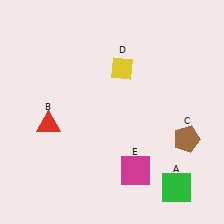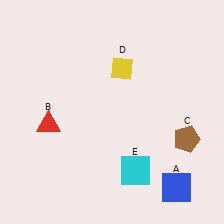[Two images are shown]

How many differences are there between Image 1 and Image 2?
There are 2 differences between the two images.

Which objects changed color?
A changed from green to blue. E changed from magenta to cyan.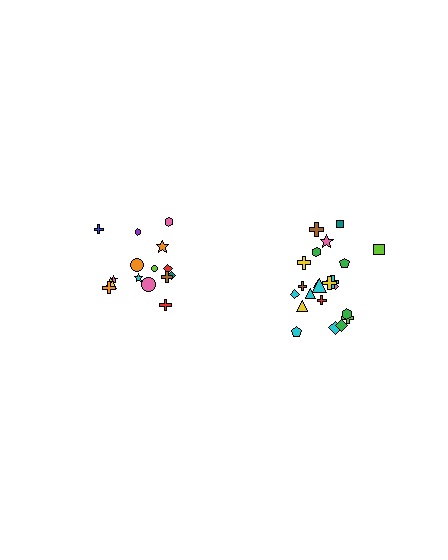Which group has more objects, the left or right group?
The right group.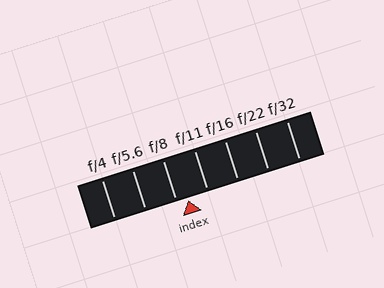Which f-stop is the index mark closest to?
The index mark is closest to f/8.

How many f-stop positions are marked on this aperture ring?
There are 7 f-stop positions marked.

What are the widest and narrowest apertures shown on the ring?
The widest aperture shown is f/4 and the narrowest is f/32.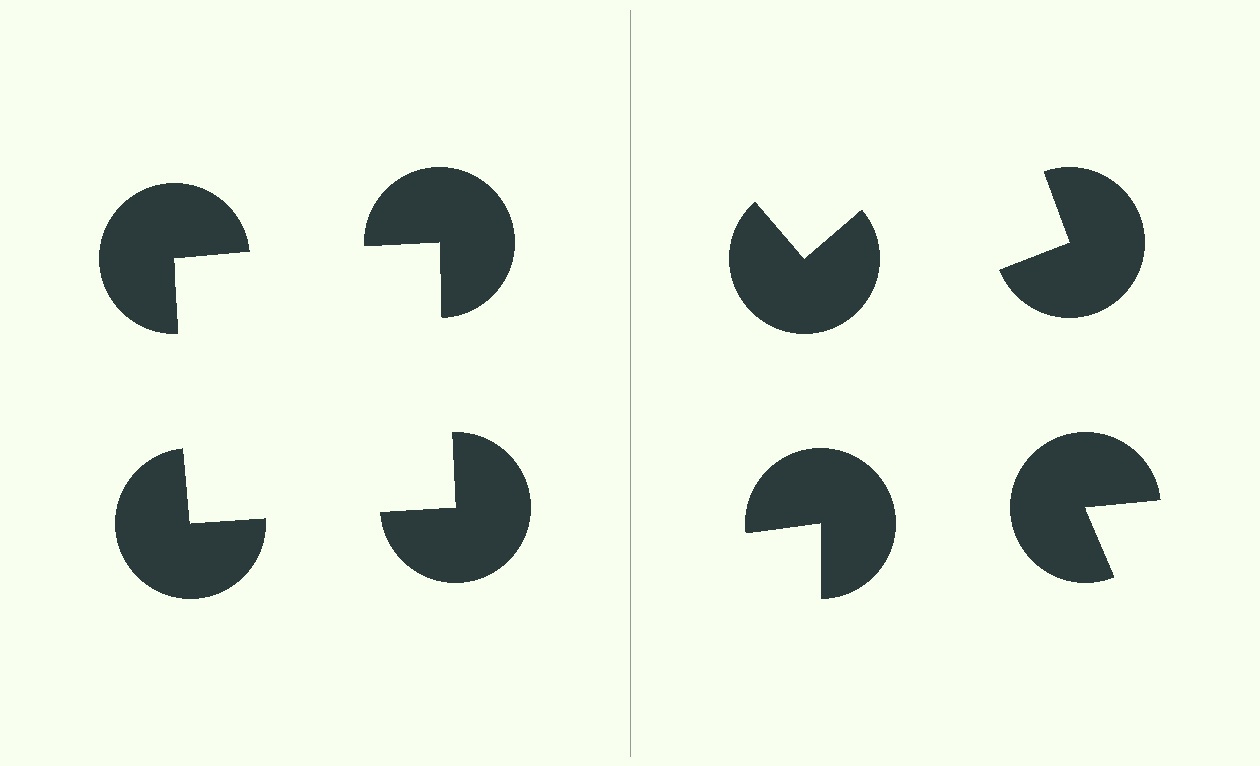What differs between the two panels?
The pac-man discs are positioned identically on both sides; only the wedge orientations differ. On the left they align to a square; on the right they are misaligned.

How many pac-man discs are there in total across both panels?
8 — 4 on each side.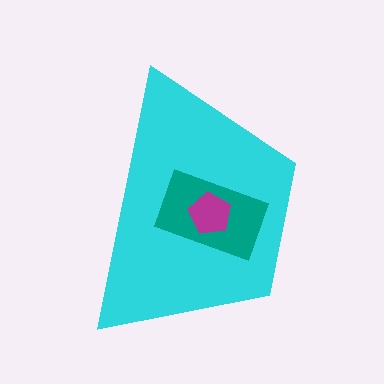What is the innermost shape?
The magenta pentagon.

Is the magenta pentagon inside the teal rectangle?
Yes.